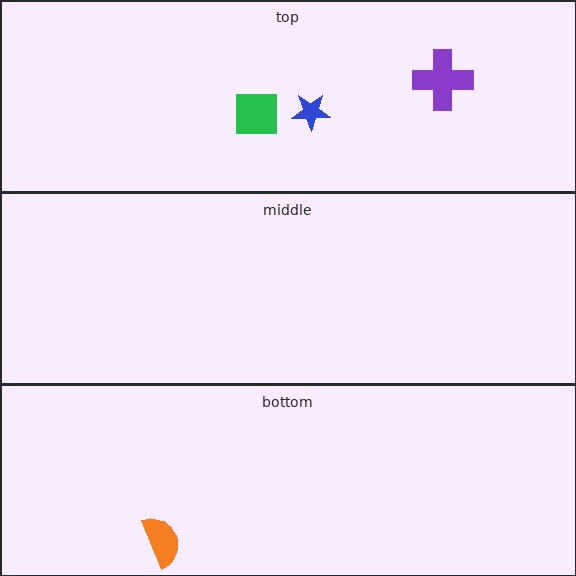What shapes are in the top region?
The green square, the purple cross, the blue star.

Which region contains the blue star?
The top region.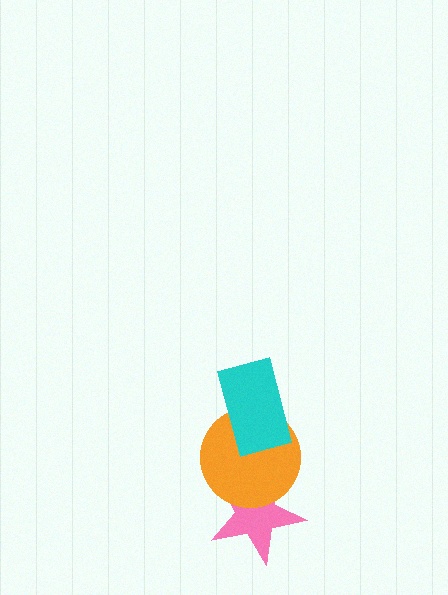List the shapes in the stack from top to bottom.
From top to bottom: the cyan rectangle, the orange circle, the pink star.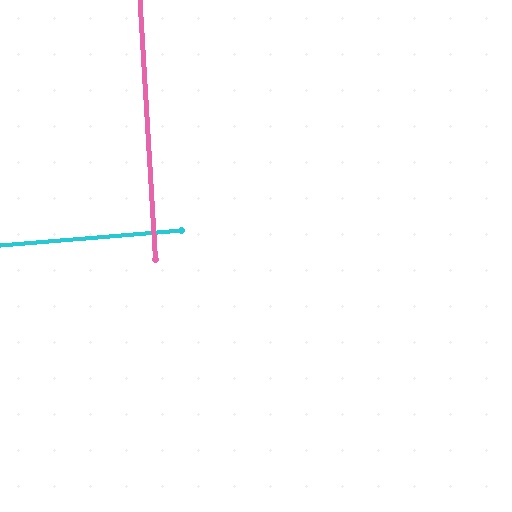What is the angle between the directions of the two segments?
Approximately 88 degrees.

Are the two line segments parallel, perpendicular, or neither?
Perpendicular — they meet at approximately 88°.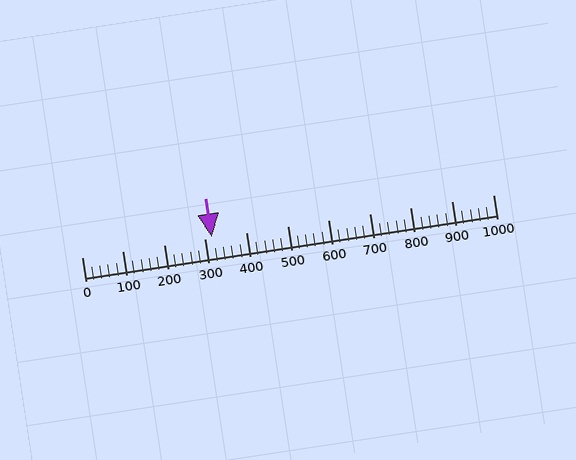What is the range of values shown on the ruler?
The ruler shows values from 0 to 1000.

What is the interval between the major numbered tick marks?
The major tick marks are spaced 100 units apart.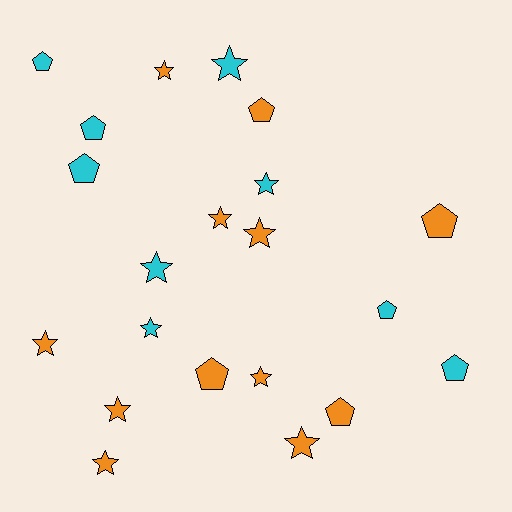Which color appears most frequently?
Orange, with 12 objects.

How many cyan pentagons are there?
There are 5 cyan pentagons.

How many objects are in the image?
There are 21 objects.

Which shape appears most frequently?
Star, with 12 objects.